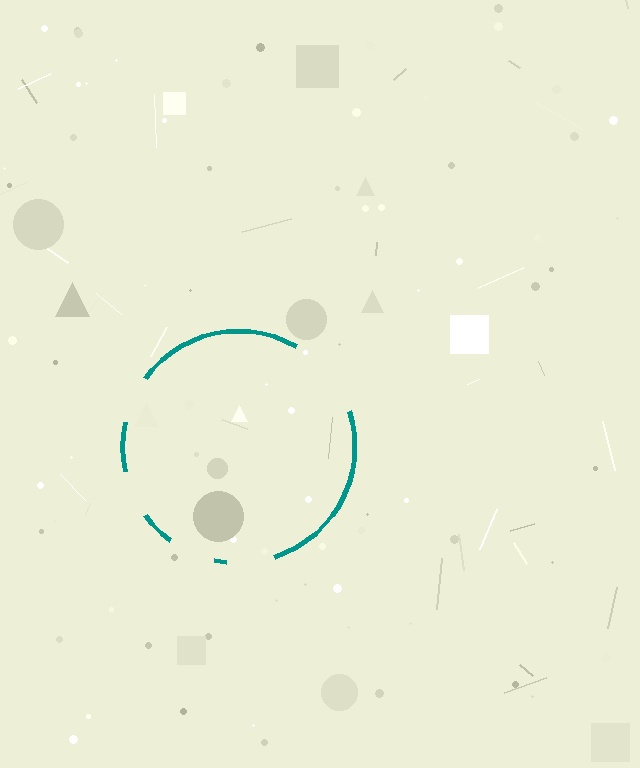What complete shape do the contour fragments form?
The contour fragments form a circle.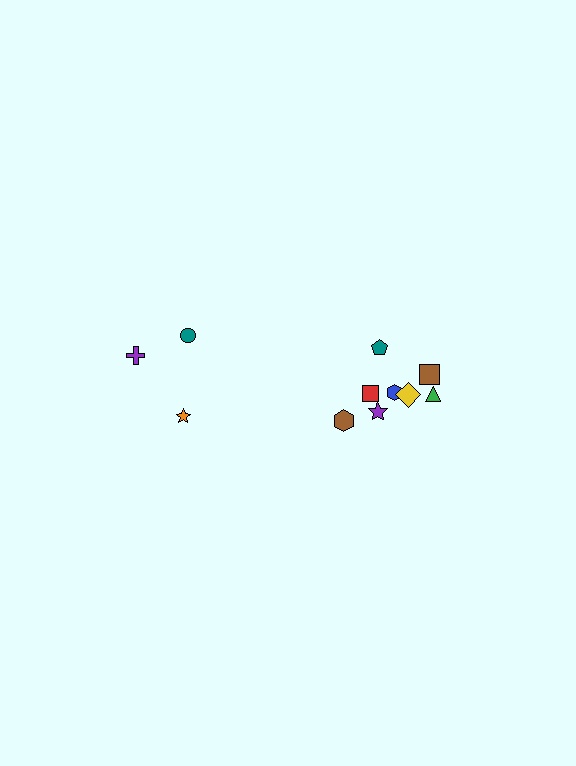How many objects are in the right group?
There are 8 objects.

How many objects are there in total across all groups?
There are 11 objects.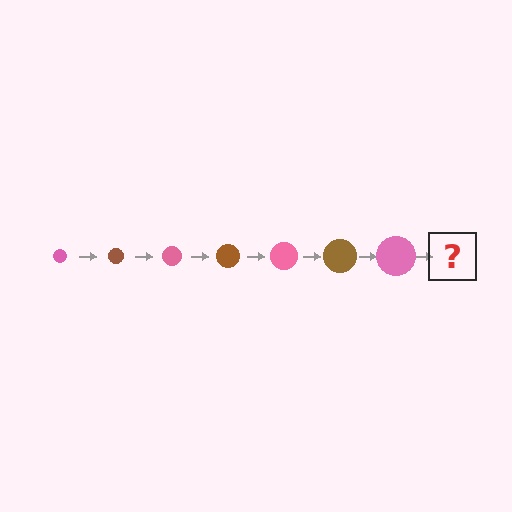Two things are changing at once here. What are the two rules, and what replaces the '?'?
The two rules are that the circle grows larger each step and the color cycles through pink and brown. The '?' should be a brown circle, larger than the previous one.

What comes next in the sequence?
The next element should be a brown circle, larger than the previous one.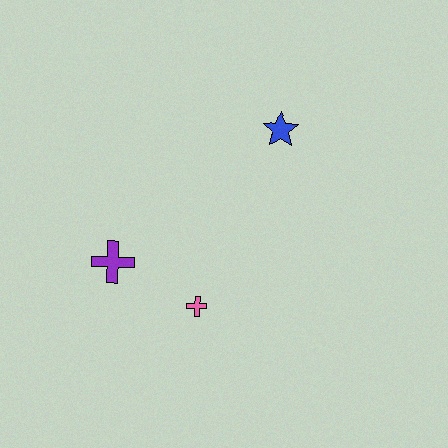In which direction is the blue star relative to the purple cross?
The blue star is to the right of the purple cross.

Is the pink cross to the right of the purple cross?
Yes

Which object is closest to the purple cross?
The pink cross is closest to the purple cross.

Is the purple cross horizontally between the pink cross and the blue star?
No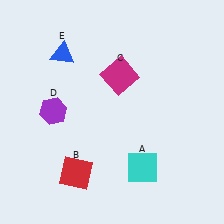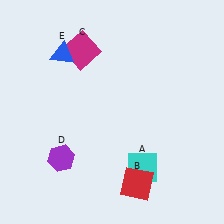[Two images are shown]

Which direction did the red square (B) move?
The red square (B) moved right.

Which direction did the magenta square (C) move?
The magenta square (C) moved left.